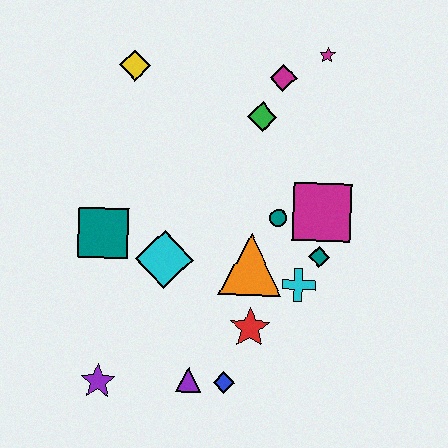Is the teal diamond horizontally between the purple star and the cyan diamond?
No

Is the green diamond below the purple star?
No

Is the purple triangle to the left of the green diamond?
Yes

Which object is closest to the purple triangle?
The blue diamond is closest to the purple triangle.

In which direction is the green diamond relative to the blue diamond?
The green diamond is above the blue diamond.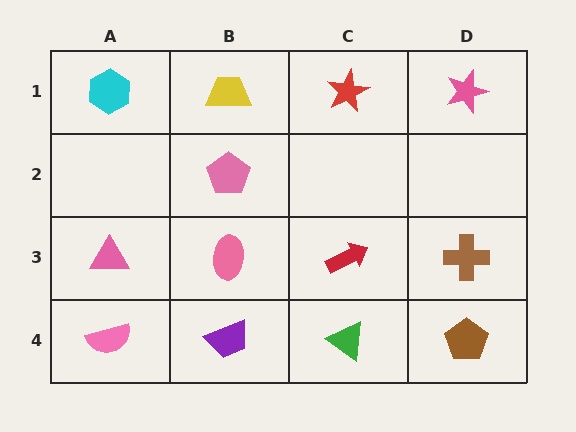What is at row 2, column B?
A pink pentagon.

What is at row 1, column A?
A cyan hexagon.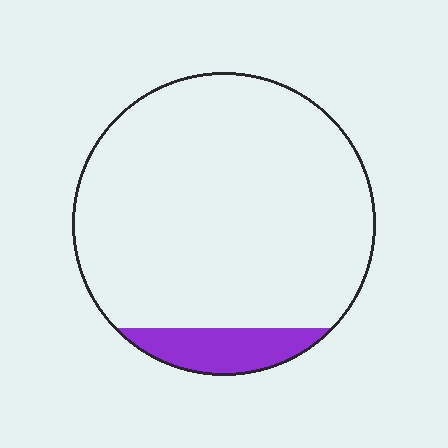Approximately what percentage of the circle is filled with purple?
Approximately 10%.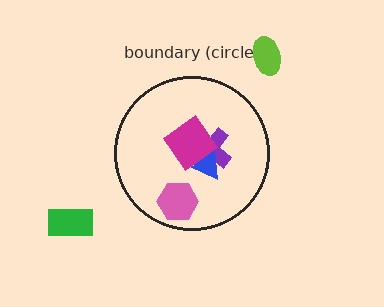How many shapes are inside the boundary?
4 inside, 2 outside.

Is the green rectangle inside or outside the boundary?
Outside.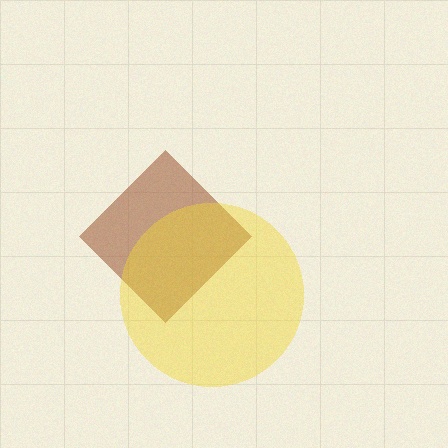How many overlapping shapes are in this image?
There are 2 overlapping shapes in the image.